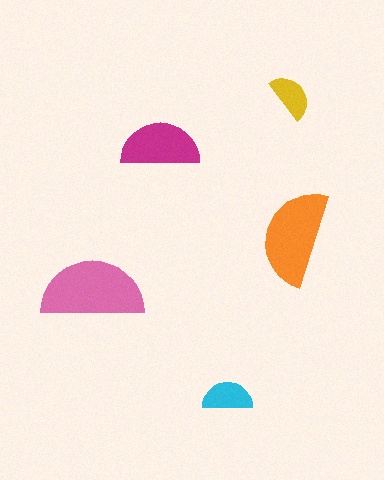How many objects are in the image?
There are 5 objects in the image.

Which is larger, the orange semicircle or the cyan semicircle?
The orange one.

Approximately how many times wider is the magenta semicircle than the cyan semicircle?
About 1.5 times wider.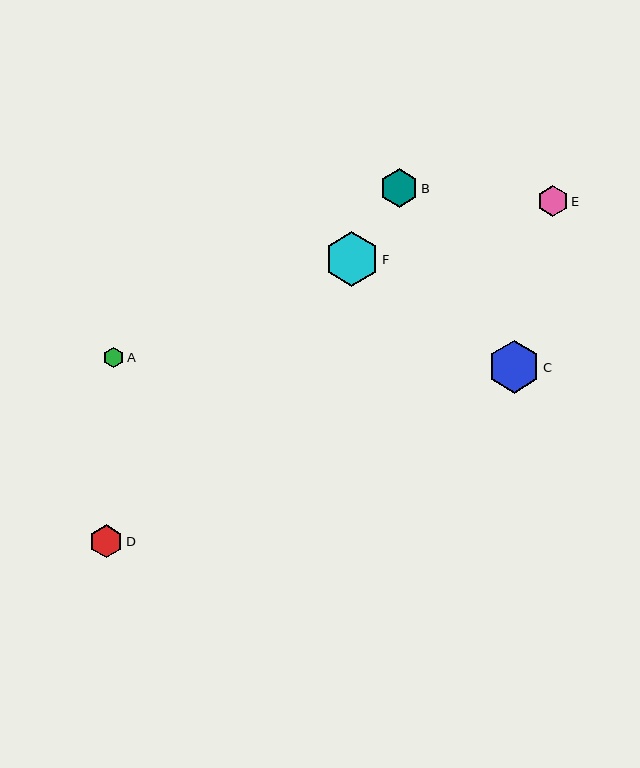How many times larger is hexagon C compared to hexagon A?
Hexagon C is approximately 2.6 times the size of hexagon A.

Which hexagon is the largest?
Hexagon F is the largest with a size of approximately 54 pixels.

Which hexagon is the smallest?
Hexagon A is the smallest with a size of approximately 20 pixels.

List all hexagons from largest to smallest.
From largest to smallest: F, C, B, D, E, A.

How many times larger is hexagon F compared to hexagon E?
Hexagon F is approximately 1.8 times the size of hexagon E.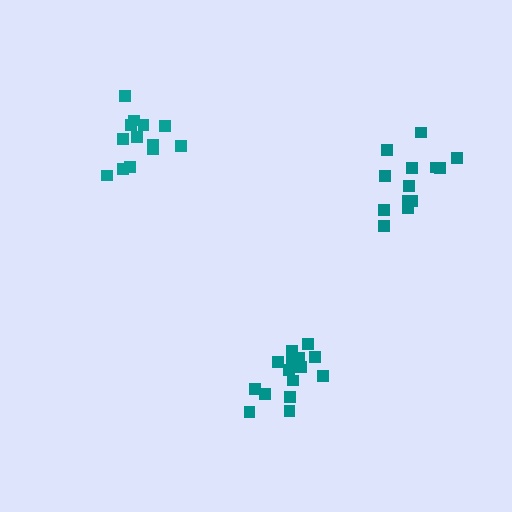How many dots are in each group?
Group 1: 13 dots, Group 2: 13 dots, Group 3: 15 dots (41 total).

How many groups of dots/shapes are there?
There are 3 groups.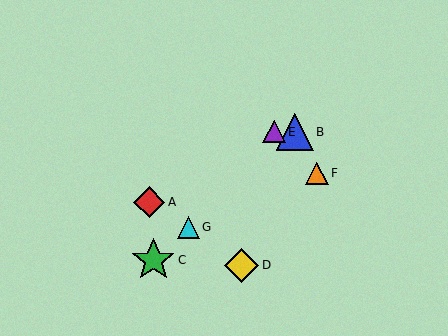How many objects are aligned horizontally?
2 objects (B, E) are aligned horizontally.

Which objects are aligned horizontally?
Objects B, E are aligned horizontally.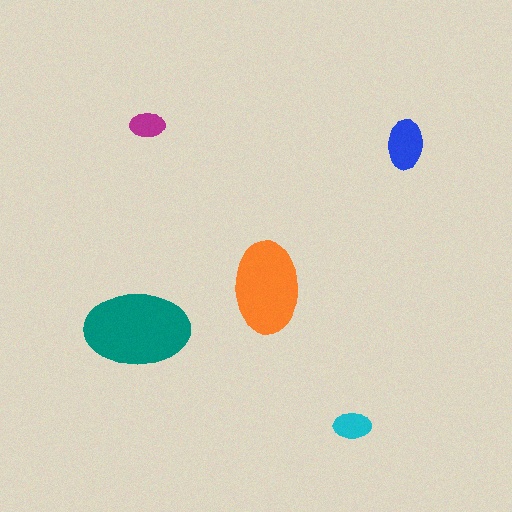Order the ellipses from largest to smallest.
the teal one, the orange one, the blue one, the cyan one, the magenta one.